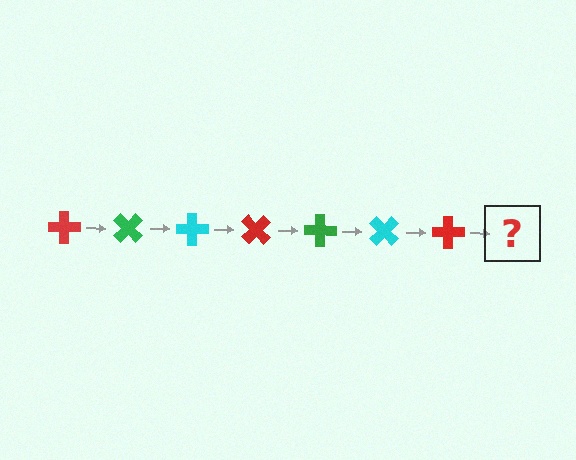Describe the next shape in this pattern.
It should be a green cross, rotated 315 degrees from the start.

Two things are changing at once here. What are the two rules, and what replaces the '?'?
The two rules are that it rotates 45 degrees each step and the color cycles through red, green, and cyan. The '?' should be a green cross, rotated 315 degrees from the start.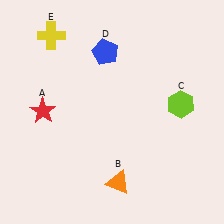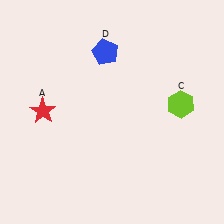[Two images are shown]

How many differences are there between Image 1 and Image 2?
There are 2 differences between the two images.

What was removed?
The orange triangle (B), the yellow cross (E) were removed in Image 2.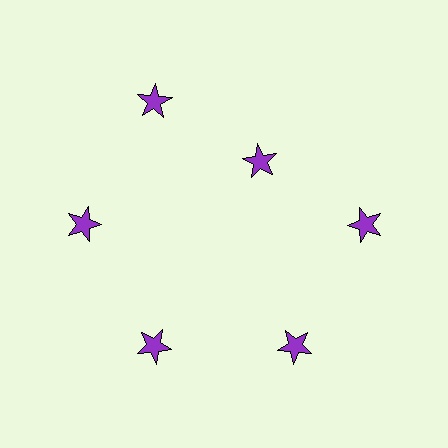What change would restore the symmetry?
The symmetry would be restored by moving it outward, back onto the ring so that all 6 stars sit at equal angles and equal distance from the center.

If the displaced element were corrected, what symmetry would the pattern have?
It would have 6-fold rotational symmetry — the pattern would map onto itself every 60 degrees.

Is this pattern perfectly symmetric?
No. The 6 purple stars are arranged in a ring, but one element near the 1 o'clock position is pulled inward toward the center, breaking the 6-fold rotational symmetry.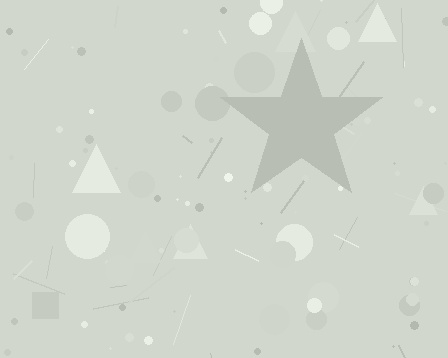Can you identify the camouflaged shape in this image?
The camouflaged shape is a star.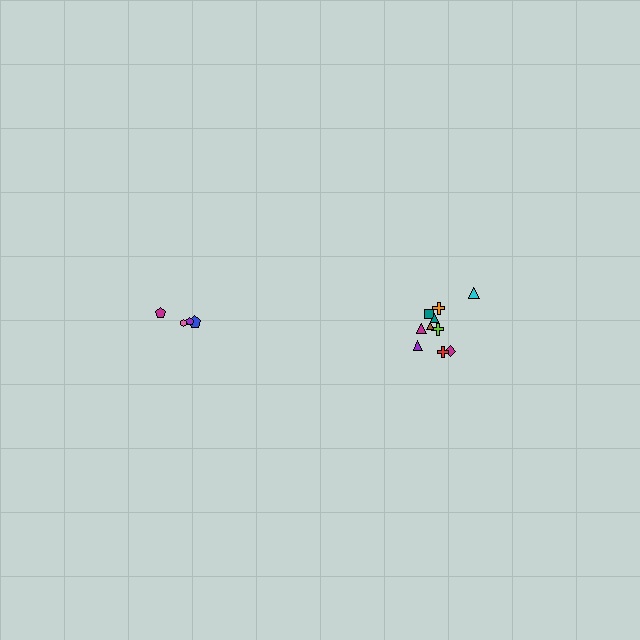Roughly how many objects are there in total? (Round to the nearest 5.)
Roughly 15 objects in total.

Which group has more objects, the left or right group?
The right group.